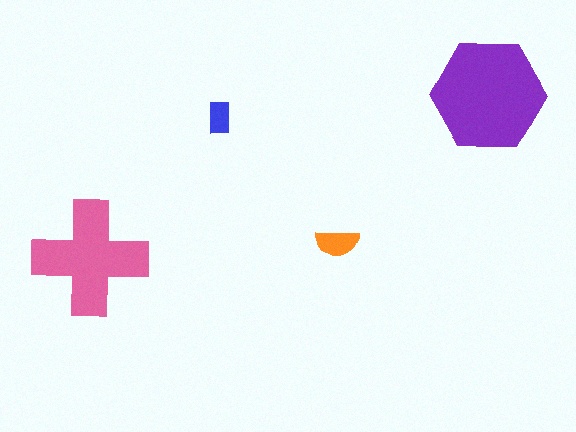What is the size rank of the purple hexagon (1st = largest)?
1st.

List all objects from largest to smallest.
The purple hexagon, the pink cross, the orange semicircle, the blue rectangle.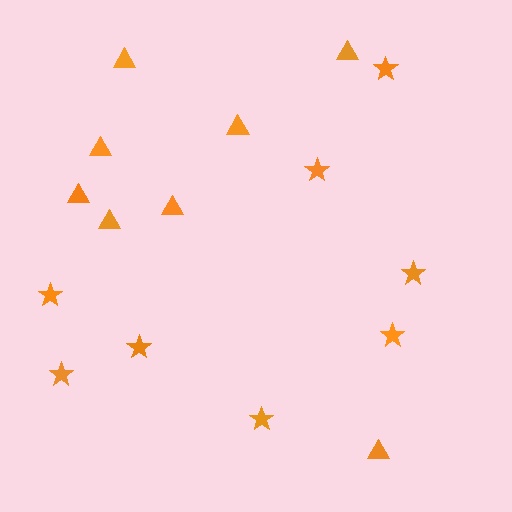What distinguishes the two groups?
There are 2 groups: one group of triangles (8) and one group of stars (8).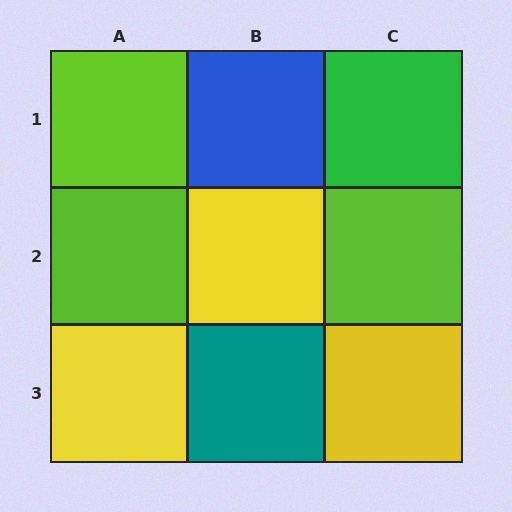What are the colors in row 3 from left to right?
Yellow, teal, yellow.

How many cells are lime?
3 cells are lime.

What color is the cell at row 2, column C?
Lime.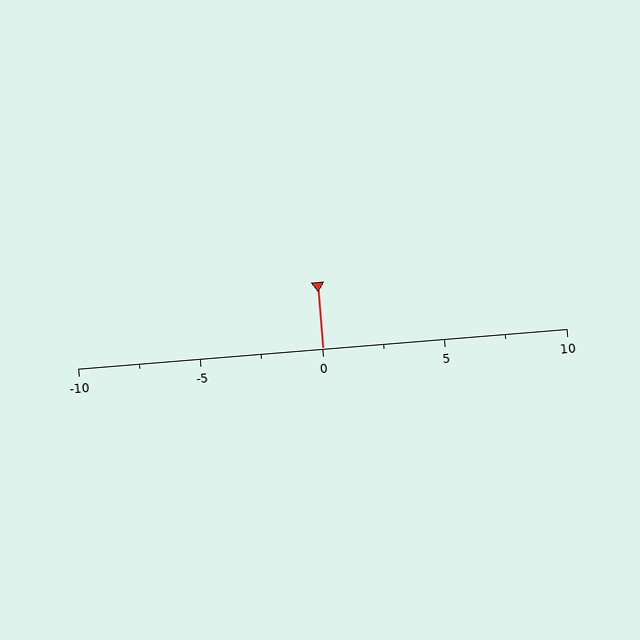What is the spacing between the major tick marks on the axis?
The major ticks are spaced 5 apart.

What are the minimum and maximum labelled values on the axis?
The axis runs from -10 to 10.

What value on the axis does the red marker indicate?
The marker indicates approximately 0.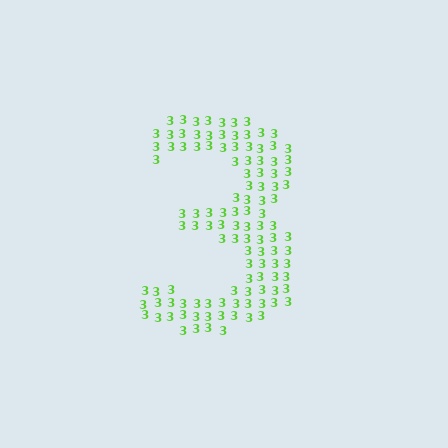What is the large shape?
The large shape is the digit 3.